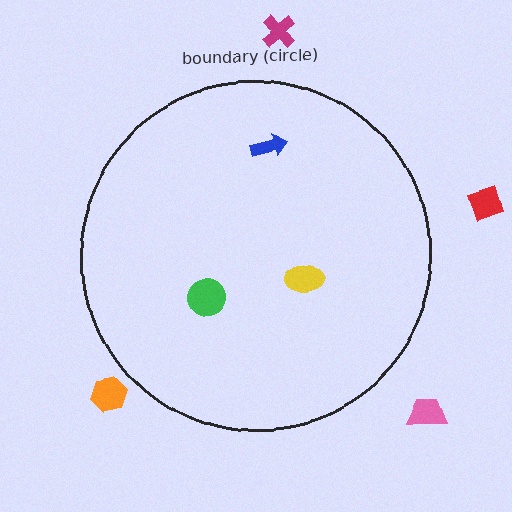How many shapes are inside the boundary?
3 inside, 4 outside.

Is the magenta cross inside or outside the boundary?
Outside.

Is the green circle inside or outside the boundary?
Inside.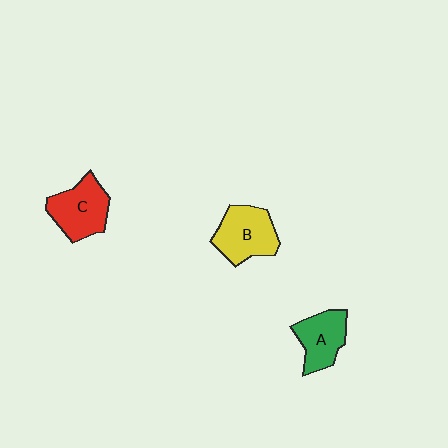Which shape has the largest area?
Shape B (yellow).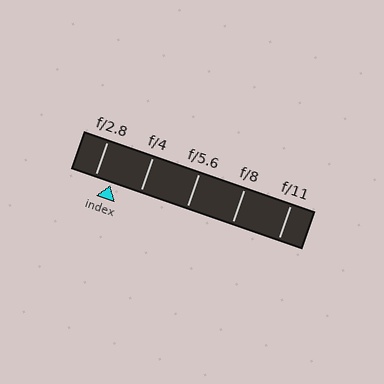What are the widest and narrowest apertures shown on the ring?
The widest aperture shown is f/2.8 and the narrowest is f/11.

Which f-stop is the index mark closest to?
The index mark is closest to f/2.8.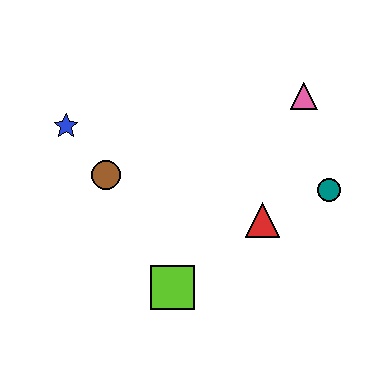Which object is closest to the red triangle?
The teal circle is closest to the red triangle.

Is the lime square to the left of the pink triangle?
Yes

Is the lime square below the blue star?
Yes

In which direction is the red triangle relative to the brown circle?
The red triangle is to the right of the brown circle.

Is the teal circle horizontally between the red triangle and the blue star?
No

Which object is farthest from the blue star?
The teal circle is farthest from the blue star.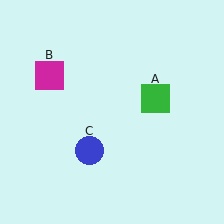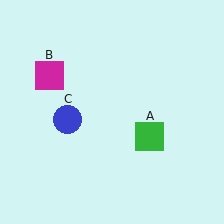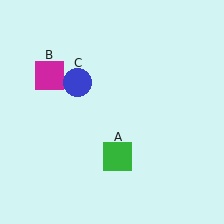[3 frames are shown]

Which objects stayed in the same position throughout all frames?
Magenta square (object B) remained stationary.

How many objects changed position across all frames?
2 objects changed position: green square (object A), blue circle (object C).